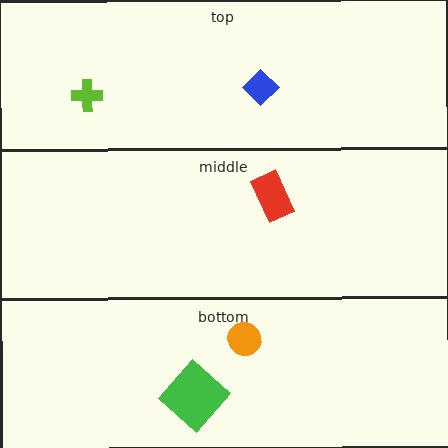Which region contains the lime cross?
The top region.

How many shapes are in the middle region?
1.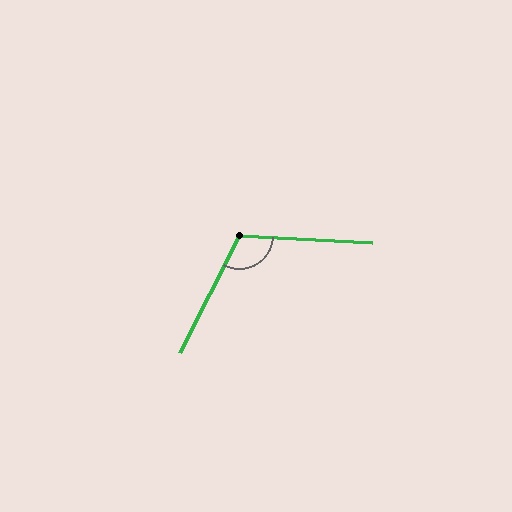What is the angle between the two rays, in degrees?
Approximately 114 degrees.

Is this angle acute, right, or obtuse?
It is obtuse.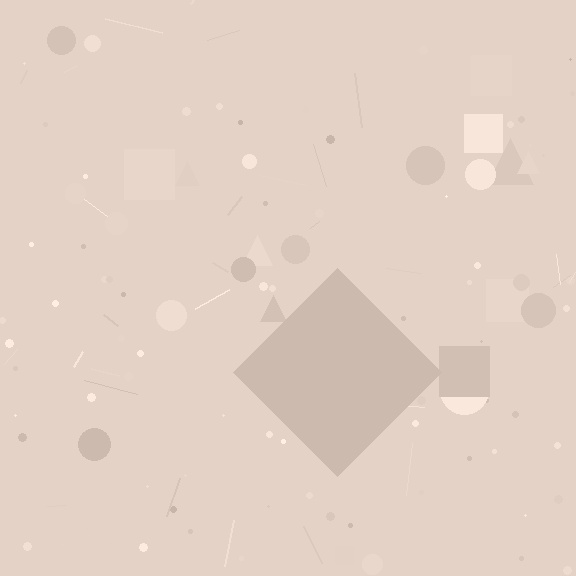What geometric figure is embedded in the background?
A diamond is embedded in the background.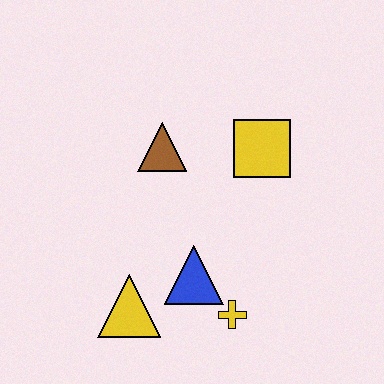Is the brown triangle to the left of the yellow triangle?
No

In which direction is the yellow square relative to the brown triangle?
The yellow square is to the right of the brown triangle.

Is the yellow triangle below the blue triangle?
Yes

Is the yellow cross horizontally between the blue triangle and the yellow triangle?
No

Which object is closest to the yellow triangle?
The blue triangle is closest to the yellow triangle.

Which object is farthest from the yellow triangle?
The yellow square is farthest from the yellow triangle.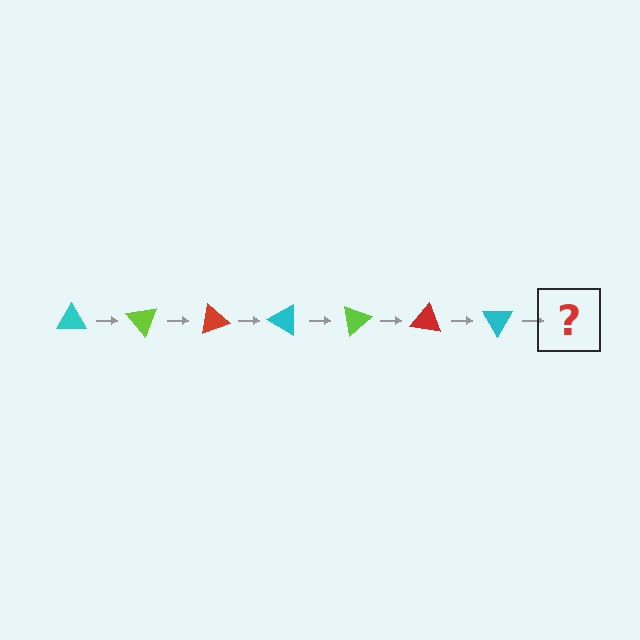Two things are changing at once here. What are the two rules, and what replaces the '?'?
The two rules are that it rotates 50 degrees each step and the color cycles through cyan, lime, and red. The '?' should be a lime triangle, rotated 350 degrees from the start.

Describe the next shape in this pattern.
It should be a lime triangle, rotated 350 degrees from the start.